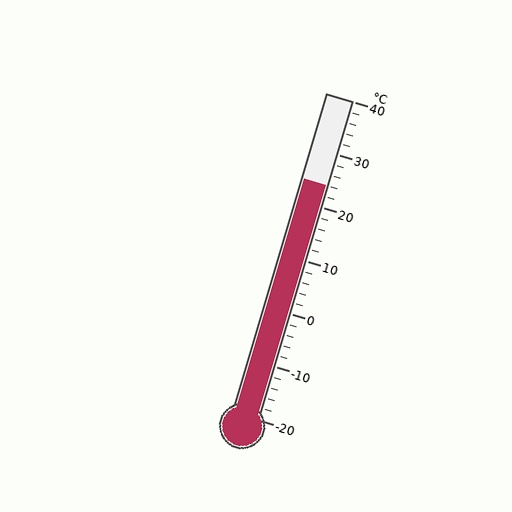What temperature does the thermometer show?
The thermometer shows approximately 24°C.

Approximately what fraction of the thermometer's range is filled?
The thermometer is filled to approximately 75% of its range.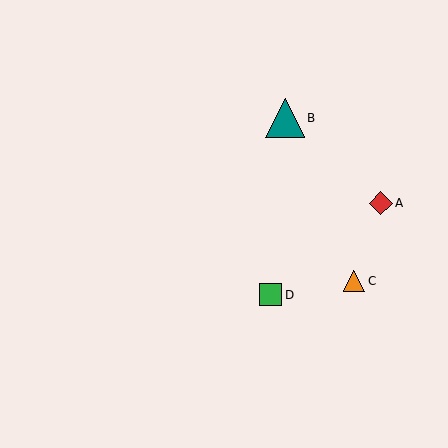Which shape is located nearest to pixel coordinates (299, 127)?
The teal triangle (labeled B) at (285, 118) is nearest to that location.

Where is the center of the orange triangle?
The center of the orange triangle is at (354, 281).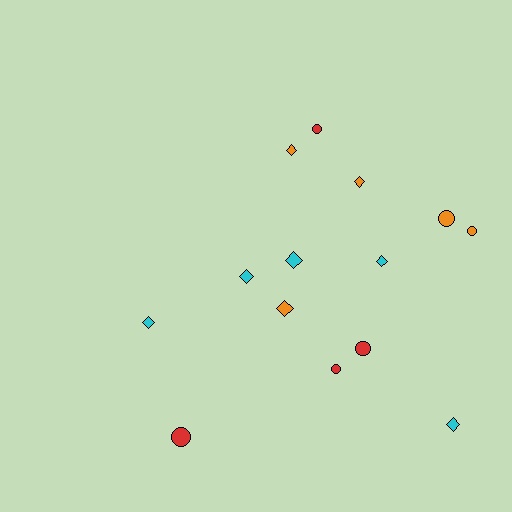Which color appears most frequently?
Cyan, with 5 objects.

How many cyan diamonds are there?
There are 5 cyan diamonds.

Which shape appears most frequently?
Diamond, with 8 objects.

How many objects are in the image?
There are 14 objects.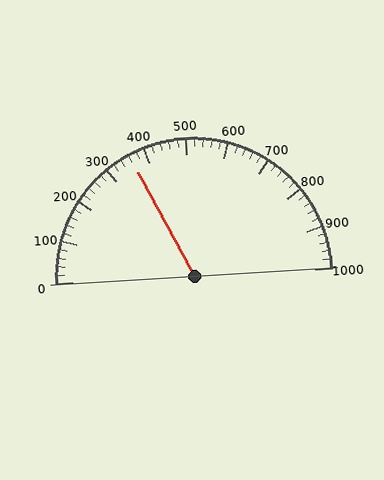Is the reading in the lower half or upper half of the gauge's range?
The reading is in the lower half of the range (0 to 1000).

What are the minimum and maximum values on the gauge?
The gauge ranges from 0 to 1000.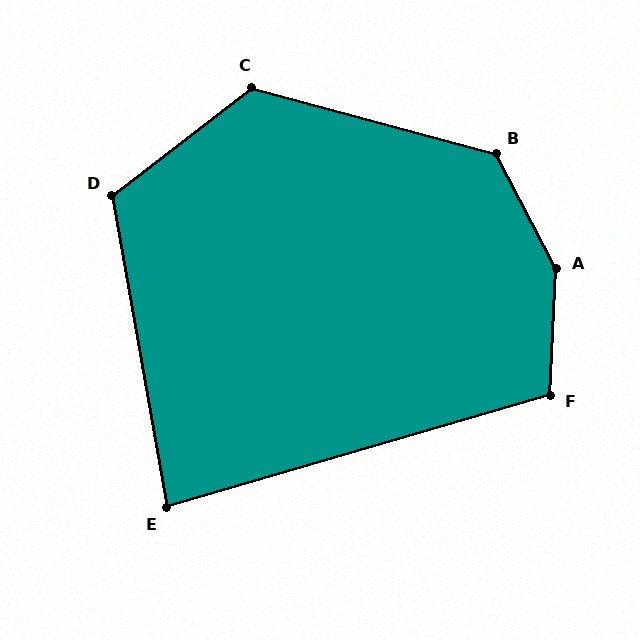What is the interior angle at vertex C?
Approximately 127 degrees (obtuse).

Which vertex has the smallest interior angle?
E, at approximately 84 degrees.